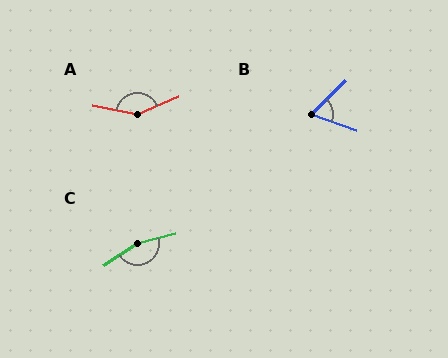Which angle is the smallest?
B, at approximately 64 degrees.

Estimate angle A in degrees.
Approximately 146 degrees.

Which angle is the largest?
C, at approximately 162 degrees.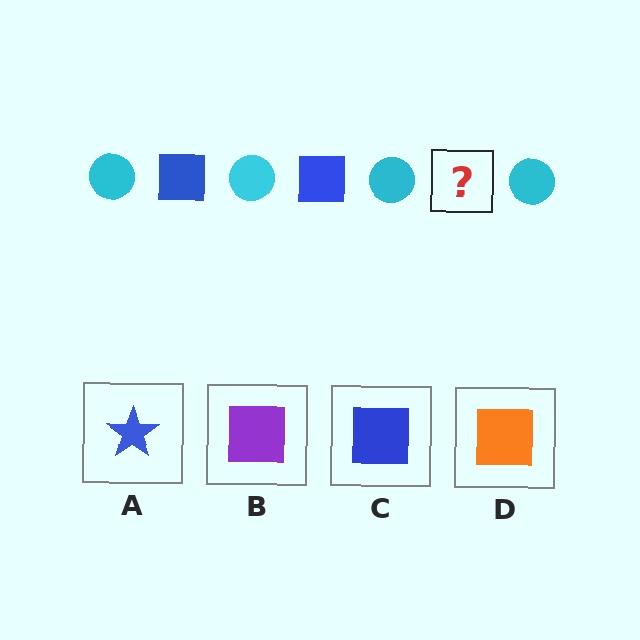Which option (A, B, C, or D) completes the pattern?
C.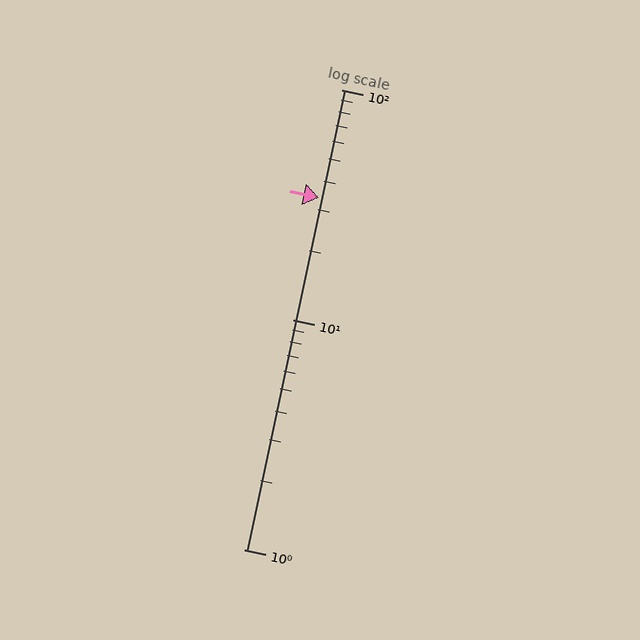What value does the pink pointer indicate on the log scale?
The pointer indicates approximately 34.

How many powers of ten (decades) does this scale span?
The scale spans 2 decades, from 1 to 100.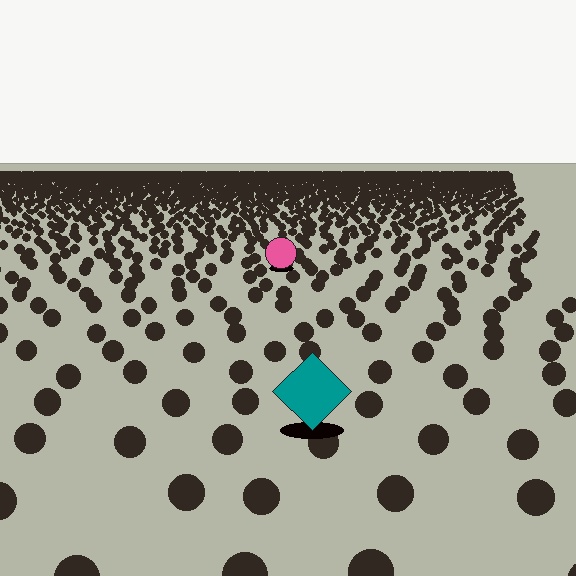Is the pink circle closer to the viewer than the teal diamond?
No. The teal diamond is closer — you can tell from the texture gradient: the ground texture is coarser near it.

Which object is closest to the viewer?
The teal diamond is closest. The texture marks near it are larger and more spread out.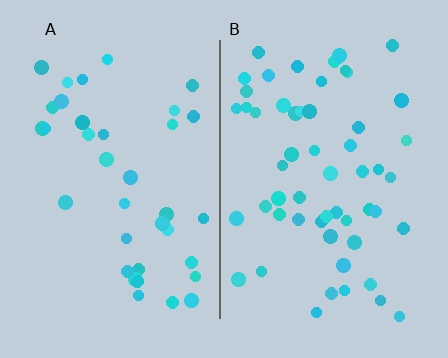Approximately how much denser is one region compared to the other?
Approximately 1.5× — region B over region A.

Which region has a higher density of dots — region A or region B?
B (the right).